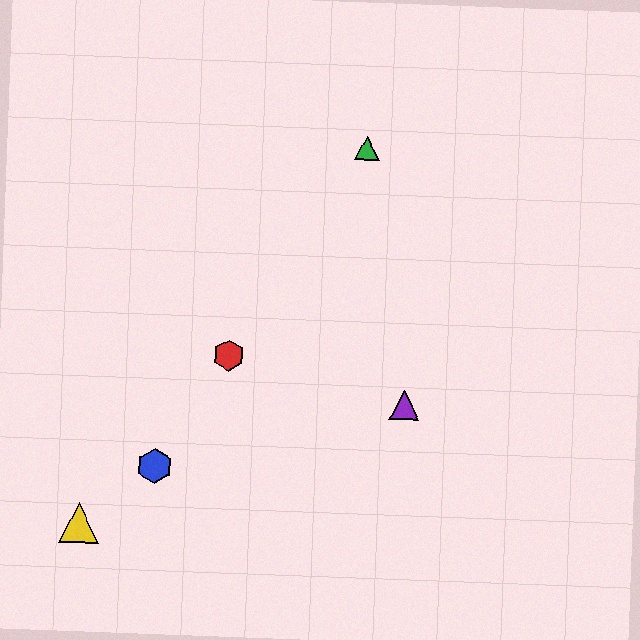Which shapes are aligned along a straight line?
The red hexagon, the blue hexagon, the green triangle are aligned along a straight line.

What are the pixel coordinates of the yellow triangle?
The yellow triangle is at (79, 523).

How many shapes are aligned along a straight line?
3 shapes (the red hexagon, the blue hexagon, the green triangle) are aligned along a straight line.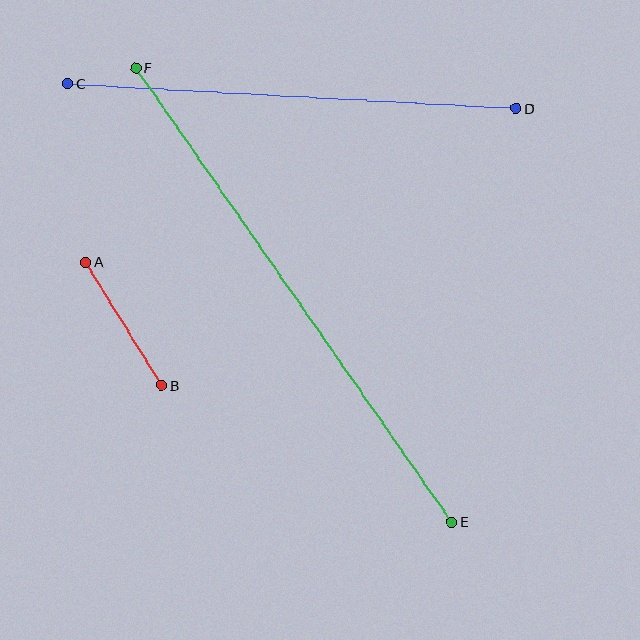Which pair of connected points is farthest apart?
Points E and F are farthest apart.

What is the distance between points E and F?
The distance is approximately 553 pixels.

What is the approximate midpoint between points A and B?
The midpoint is at approximately (123, 324) pixels.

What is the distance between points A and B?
The distance is approximately 144 pixels.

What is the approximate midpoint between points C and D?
The midpoint is at approximately (292, 96) pixels.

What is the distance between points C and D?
The distance is approximately 449 pixels.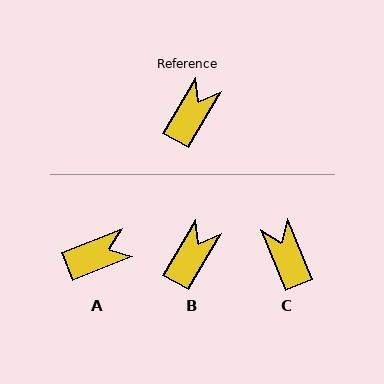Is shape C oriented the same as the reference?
No, it is off by about 53 degrees.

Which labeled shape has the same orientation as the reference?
B.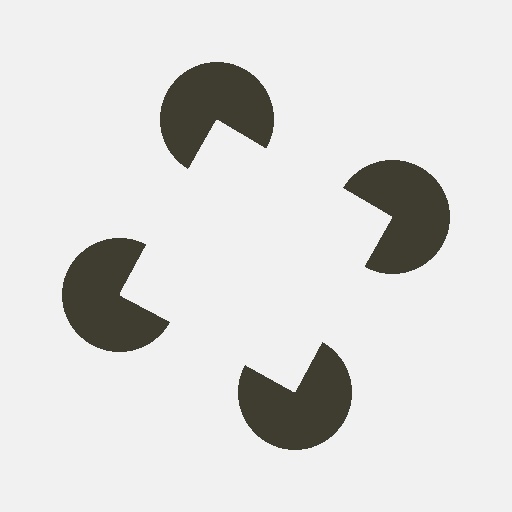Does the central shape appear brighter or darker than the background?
It typically appears slightly brighter than the background, even though no actual brightness change is drawn.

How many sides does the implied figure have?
4 sides.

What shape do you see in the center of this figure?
An illusory square — its edges are inferred from the aligned wedge cuts in the pac-man discs, not physically drawn.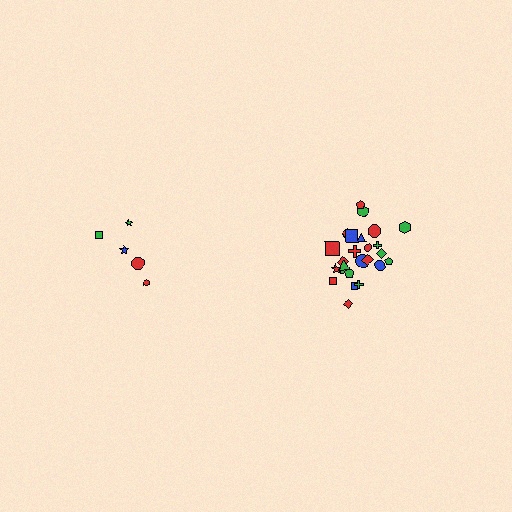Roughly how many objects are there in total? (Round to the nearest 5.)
Roughly 30 objects in total.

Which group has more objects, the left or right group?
The right group.